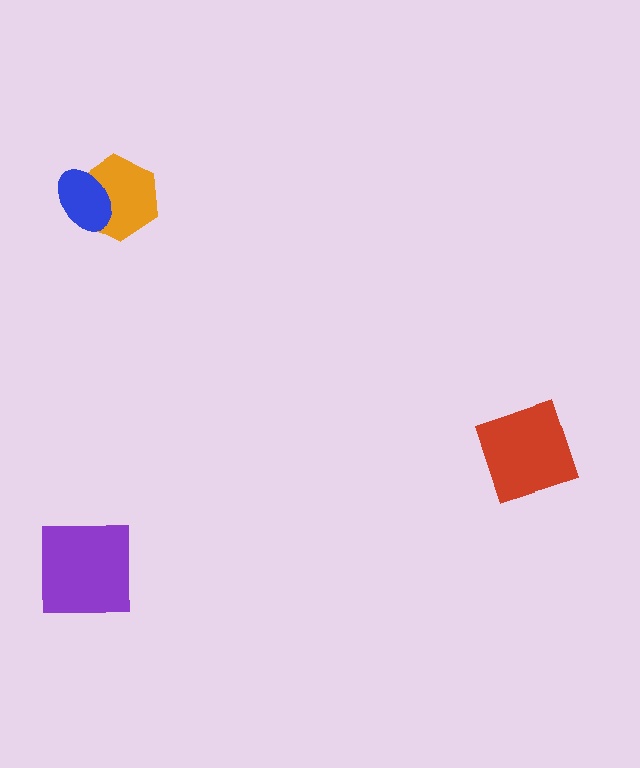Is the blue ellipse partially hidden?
No, no other shape covers it.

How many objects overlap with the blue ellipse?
1 object overlaps with the blue ellipse.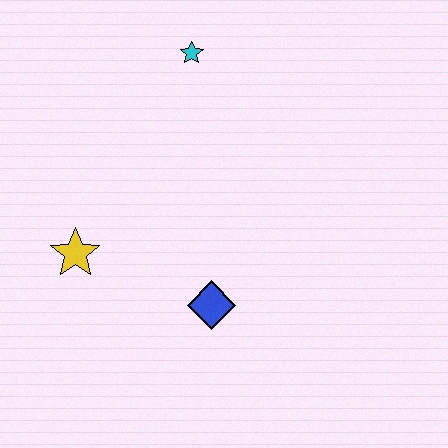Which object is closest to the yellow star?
The blue diamond is closest to the yellow star.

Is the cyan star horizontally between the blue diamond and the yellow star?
Yes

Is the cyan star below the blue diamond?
No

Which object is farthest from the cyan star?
The blue diamond is farthest from the cyan star.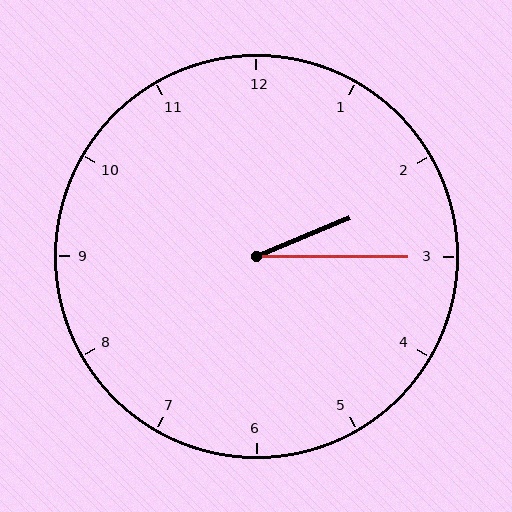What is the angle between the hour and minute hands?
Approximately 22 degrees.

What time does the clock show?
2:15.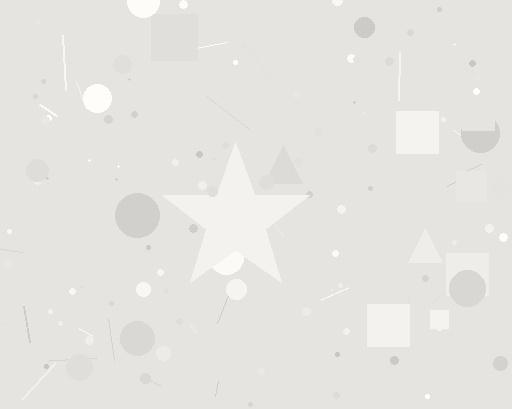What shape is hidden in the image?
A star is hidden in the image.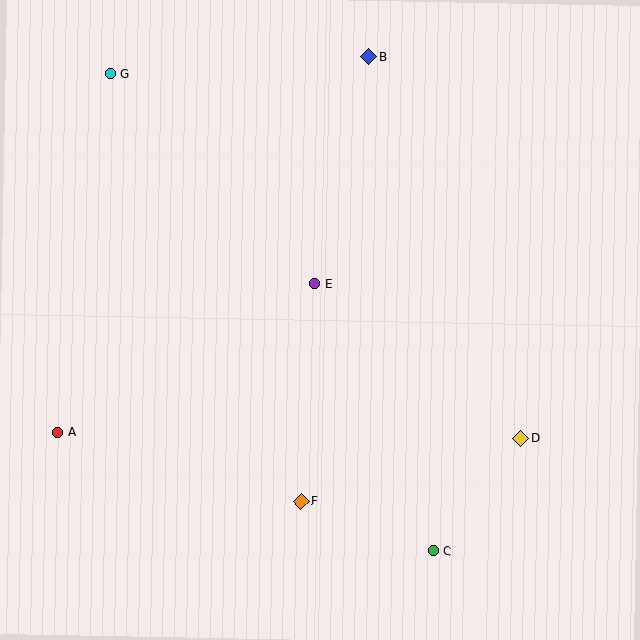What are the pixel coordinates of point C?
Point C is at (433, 551).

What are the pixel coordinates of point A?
Point A is at (58, 432).